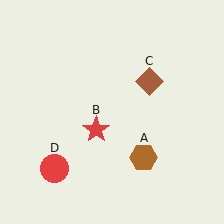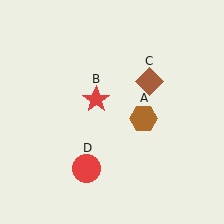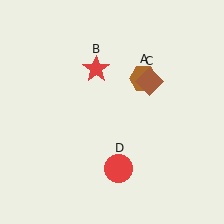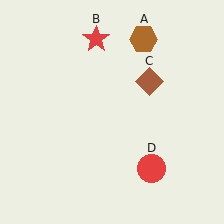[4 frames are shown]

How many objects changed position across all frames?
3 objects changed position: brown hexagon (object A), red star (object B), red circle (object D).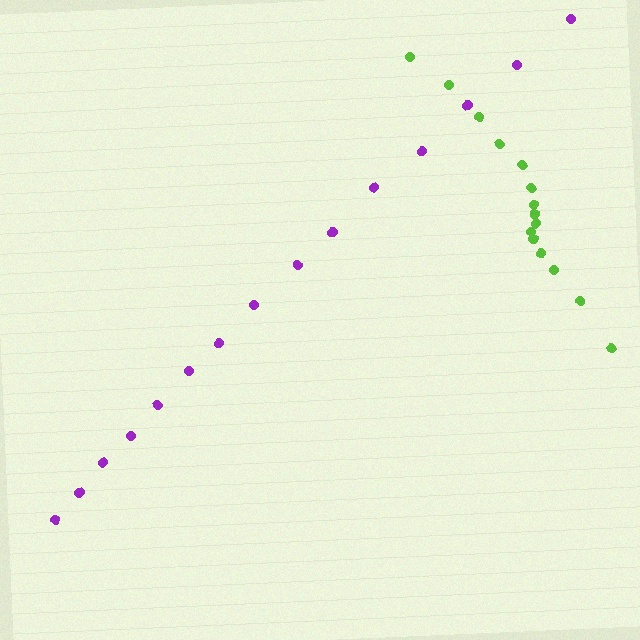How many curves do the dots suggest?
There are 2 distinct paths.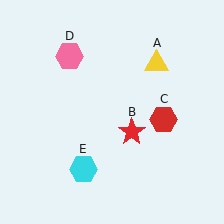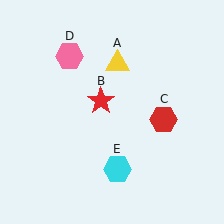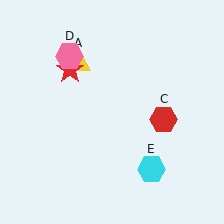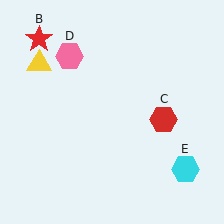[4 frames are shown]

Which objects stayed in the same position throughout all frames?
Red hexagon (object C) and pink hexagon (object D) remained stationary.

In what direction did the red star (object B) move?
The red star (object B) moved up and to the left.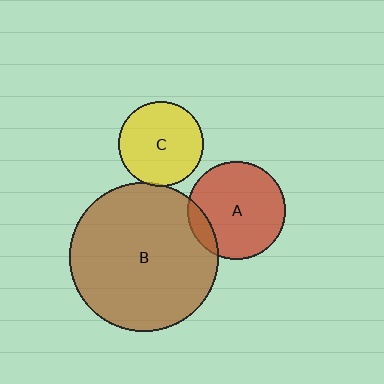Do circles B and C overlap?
Yes.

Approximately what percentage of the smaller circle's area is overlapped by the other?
Approximately 5%.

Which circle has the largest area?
Circle B (brown).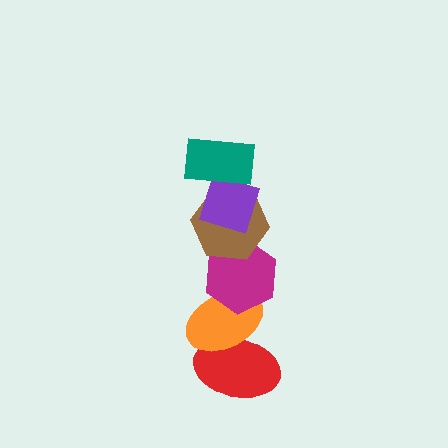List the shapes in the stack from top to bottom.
From top to bottom: the teal rectangle, the purple diamond, the brown hexagon, the magenta hexagon, the orange ellipse, the red ellipse.